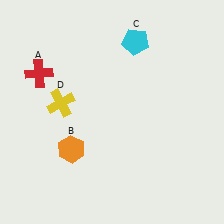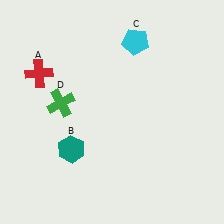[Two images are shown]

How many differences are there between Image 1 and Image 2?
There are 2 differences between the two images.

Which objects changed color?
B changed from orange to teal. D changed from yellow to green.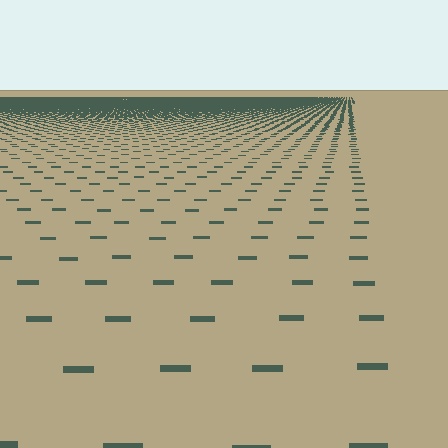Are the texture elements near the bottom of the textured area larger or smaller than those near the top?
Larger. Near the bottom, elements are closer to the viewer and appear at a bigger on-screen size.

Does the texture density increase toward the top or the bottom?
Density increases toward the top.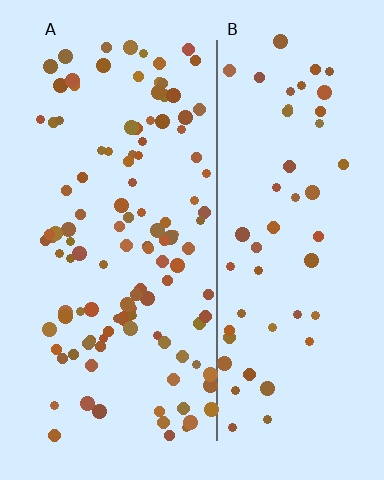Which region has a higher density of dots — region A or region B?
A (the left).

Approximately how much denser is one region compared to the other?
Approximately 2.1× — region A over region B.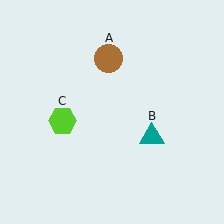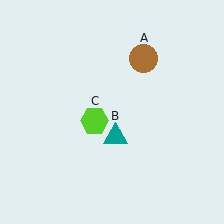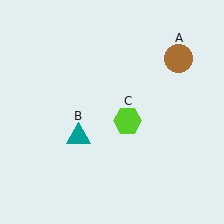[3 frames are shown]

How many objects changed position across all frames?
3 objects changed position: brown circle (object A), teal triangle (object B), lime hexagon (object C).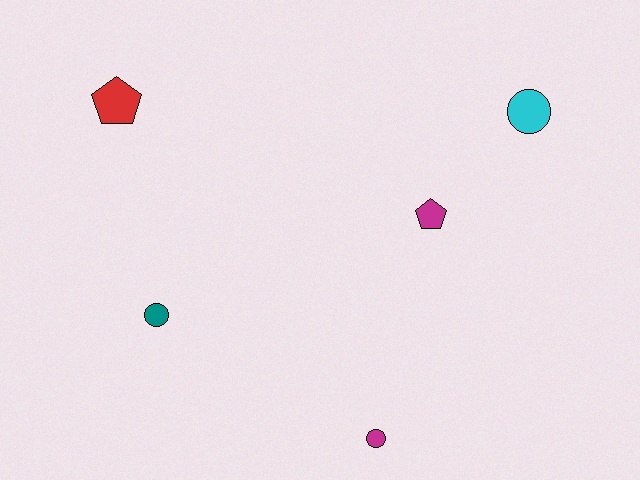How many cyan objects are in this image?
There is 1 cyan object.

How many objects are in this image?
There are 5 objects.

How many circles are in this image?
There are 3 circles.